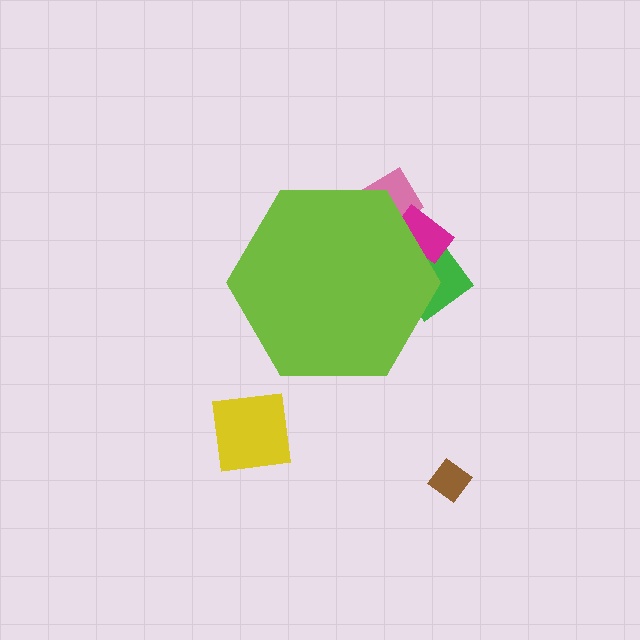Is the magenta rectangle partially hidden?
Yes, the magenta rectangle is partially hidden behind the lime hexagon.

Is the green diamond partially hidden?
Yes, the green diamond is partially hidden behind the lime hexagon.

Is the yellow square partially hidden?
No, the yellow square is fully visible.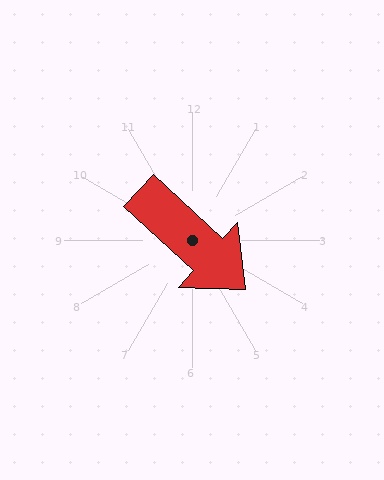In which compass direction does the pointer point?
Southeast.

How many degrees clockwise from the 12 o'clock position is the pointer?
Approximately 133 degrees.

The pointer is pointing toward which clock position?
Roughly 4 o'clock.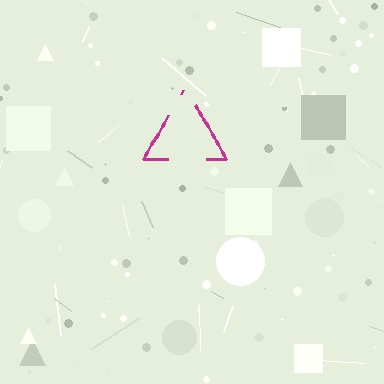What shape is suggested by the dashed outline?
The dashed outline suggests a triangle.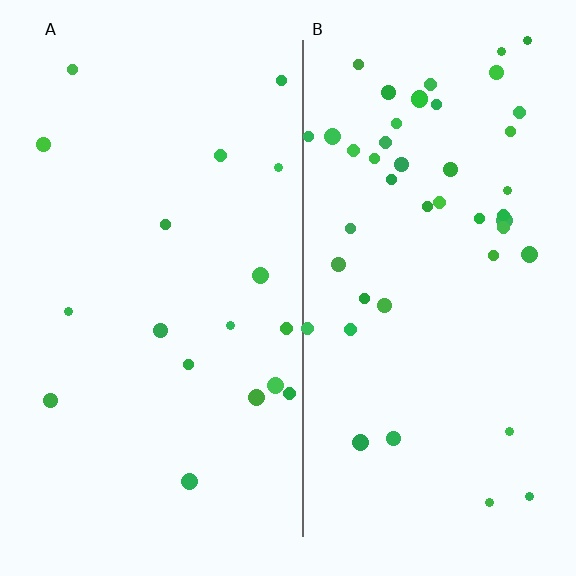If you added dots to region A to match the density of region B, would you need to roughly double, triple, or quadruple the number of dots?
Approximately triple.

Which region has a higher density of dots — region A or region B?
B (the right).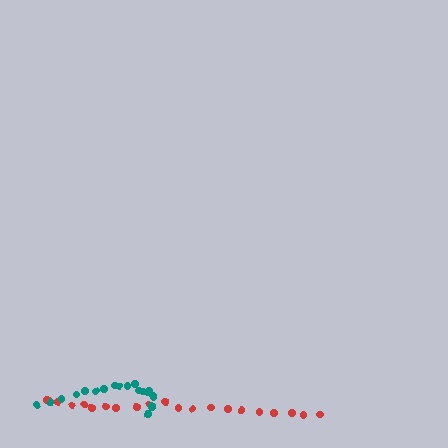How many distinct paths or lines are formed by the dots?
There are 2 distinct paths.